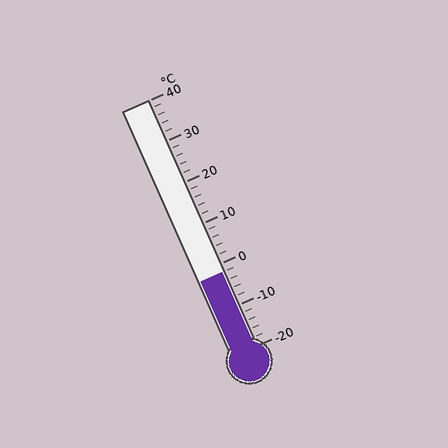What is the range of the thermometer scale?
The thermometer scale ranges from -20°C to 40°C.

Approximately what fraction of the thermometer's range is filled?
The thermometer is filled to approximately 30% of its range.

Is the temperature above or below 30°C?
The temperature is below 30°C.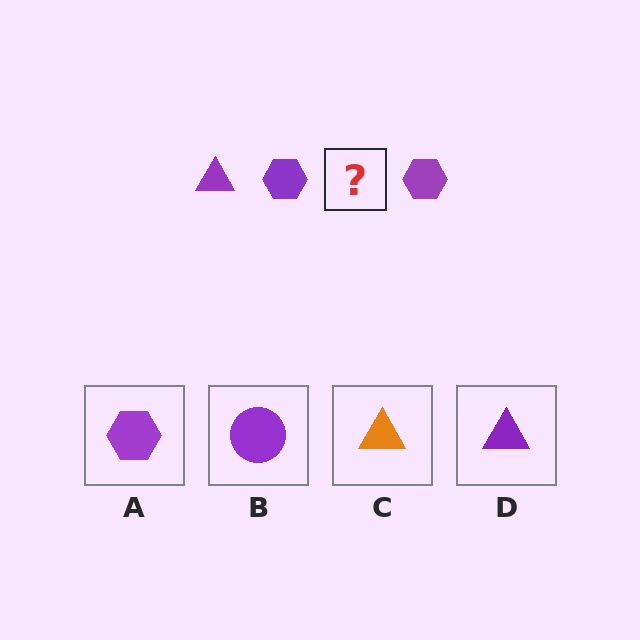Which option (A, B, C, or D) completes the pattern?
D.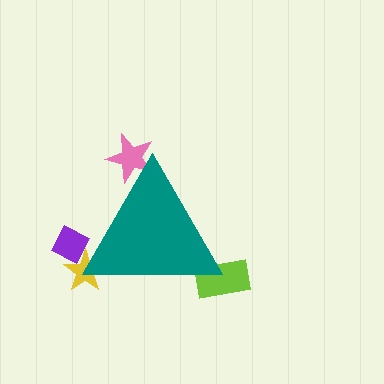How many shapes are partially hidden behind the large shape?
4 shapes are partially hidden.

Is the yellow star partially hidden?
Yes, the yellow star is partially hidden behind the teal triangle.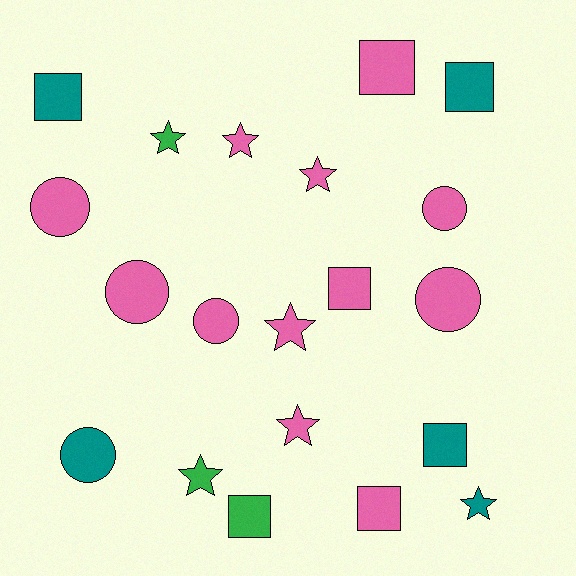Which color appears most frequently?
Pink, with 12 objects.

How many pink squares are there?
There are 3 pink squares.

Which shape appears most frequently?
Square, with 7 objects.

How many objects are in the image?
There are 20 objects.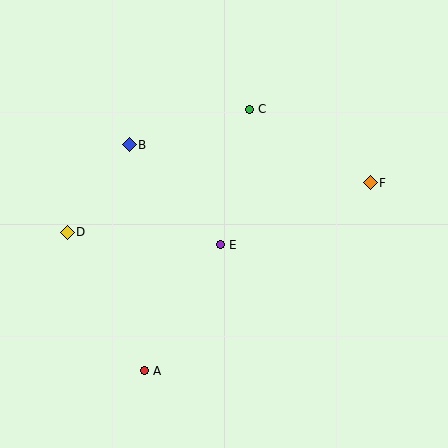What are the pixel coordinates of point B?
Point B is at (129, 145).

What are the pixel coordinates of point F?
Point F is at (370, 183).